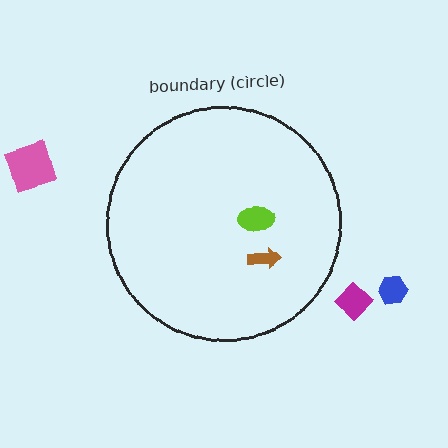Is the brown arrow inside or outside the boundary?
Inside.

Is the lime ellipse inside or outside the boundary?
Inside.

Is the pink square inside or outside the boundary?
Outside.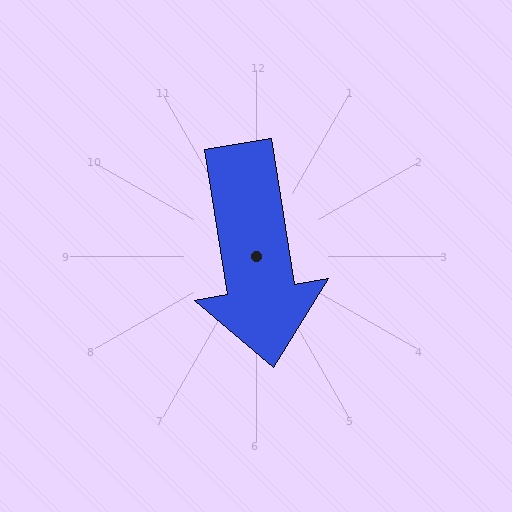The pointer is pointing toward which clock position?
Roughly 6 o'clock.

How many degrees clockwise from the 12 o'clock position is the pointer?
Approximately 171 degrees.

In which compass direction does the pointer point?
South.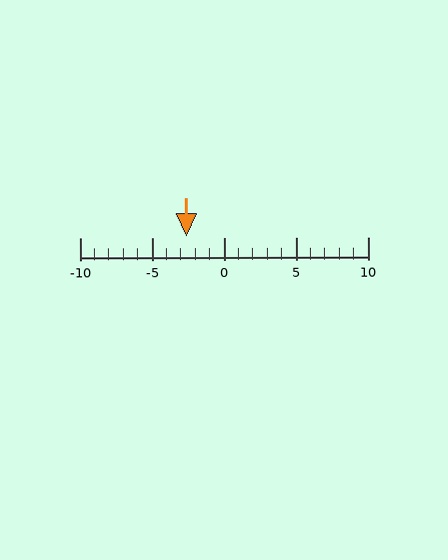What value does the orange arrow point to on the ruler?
The orange arrow points to approximately -3.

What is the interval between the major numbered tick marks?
The major tick marks are spaced 5 units apart.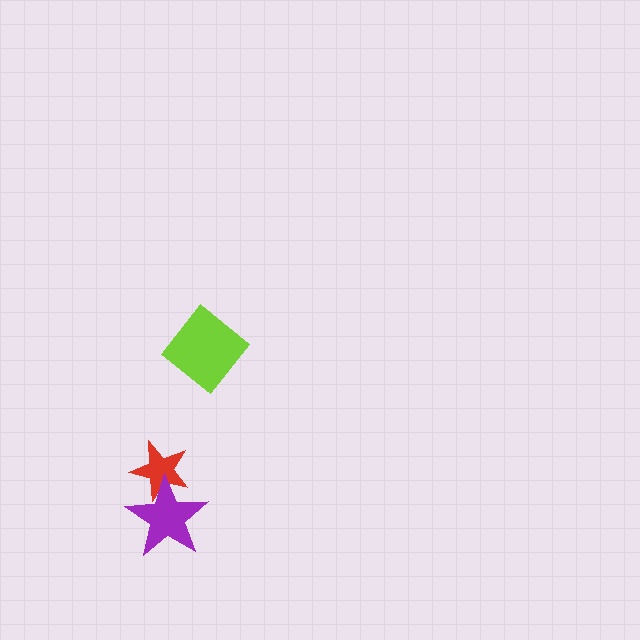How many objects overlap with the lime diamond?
0 objects overlap with the lime diamond.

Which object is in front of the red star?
The purple star is in front of the red star.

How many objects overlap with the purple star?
1 object overlaps with the purple star.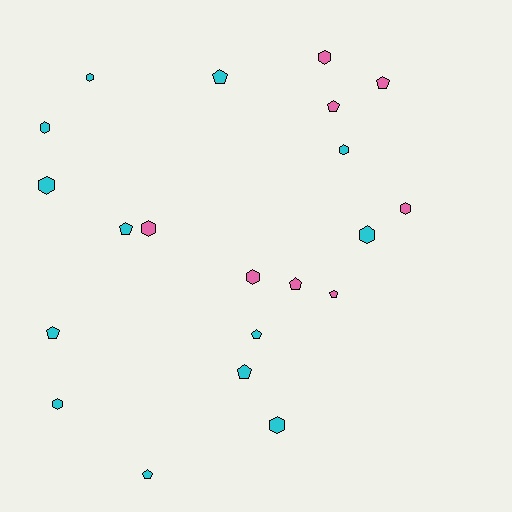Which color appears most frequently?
Cyan, with 13 objects.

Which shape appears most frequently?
Hexagon, with 11 objects.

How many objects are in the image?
There are 21 objects.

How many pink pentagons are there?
There are 4 pink pentagons.